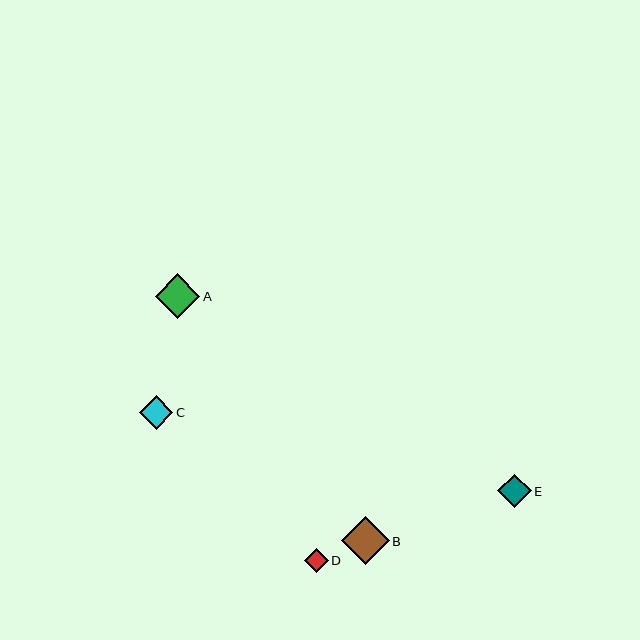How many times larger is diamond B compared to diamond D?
Diamond B is approximately 2.0 times the size of diamond D.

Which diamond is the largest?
Diamond B is the largest with a size of approximately 48 pixels.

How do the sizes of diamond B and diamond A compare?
Diamond B and diamond A are approximately the same size.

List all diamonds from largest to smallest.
From largest to smallest: B, A, C, E, D.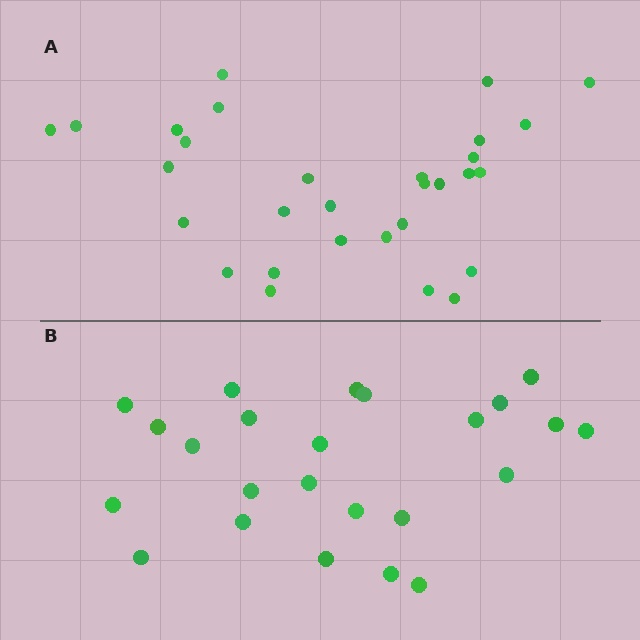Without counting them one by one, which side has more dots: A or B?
Region A (the top region) has more dots.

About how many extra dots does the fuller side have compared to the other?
Region A has about 6 more dots than region B.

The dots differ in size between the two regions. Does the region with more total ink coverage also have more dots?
No. Region B has more total ink coverage because its dots are larger, but region A actually contains more individual dots. Total area can be misleading — the number of items is what matters here.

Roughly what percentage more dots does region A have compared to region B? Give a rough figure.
About 25% more.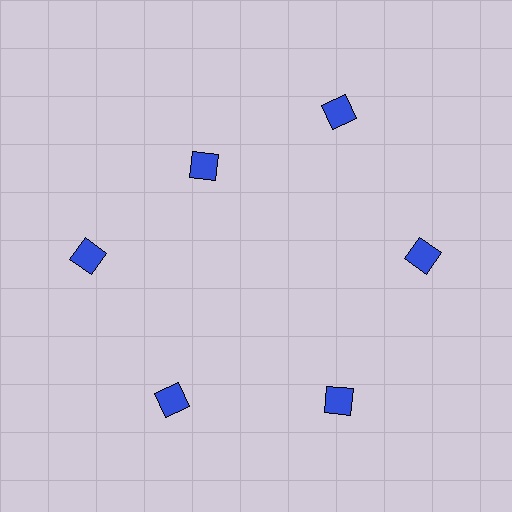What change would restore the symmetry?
The symmetry would be restored by moving it outward, back onto the ring so that all 6 diamonds sit at equal angles and equal distance from the center.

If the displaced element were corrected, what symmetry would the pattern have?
It would have 6-fold rotational symmetry — the pattern would map onto itself every 60 degrees.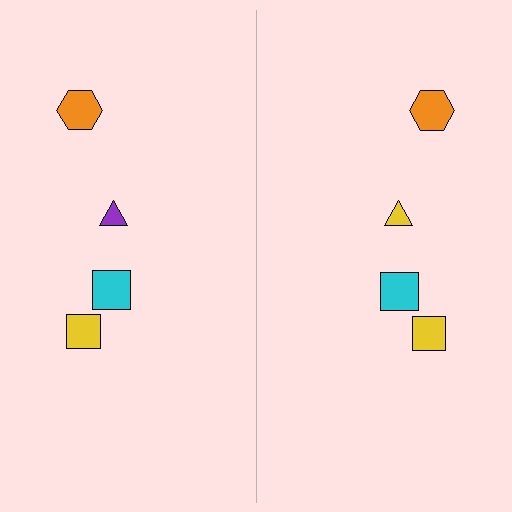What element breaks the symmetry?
The yellow triangle on the right side breaks the symmetry — its mirror counterpart is purple.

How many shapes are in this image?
There are 8 shapes in this image.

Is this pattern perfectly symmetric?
No, the pattern is not perfectly symmetric. The yellow triangle on the right side breaks the symmetry — its mirror counterpart is purple.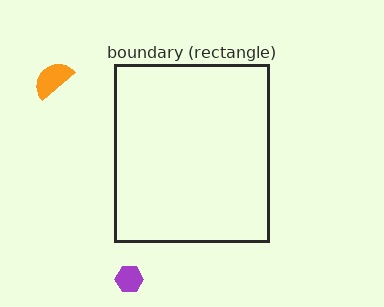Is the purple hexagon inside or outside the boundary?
Outside.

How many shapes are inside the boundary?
0 inside, 2 outside.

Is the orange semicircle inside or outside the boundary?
Outside.